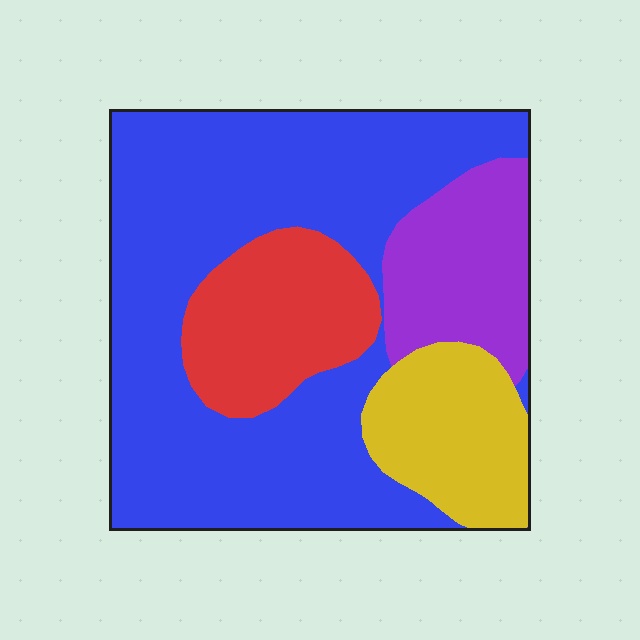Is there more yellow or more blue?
Blue.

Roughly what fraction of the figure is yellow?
Yellow takes up about one eighth (1/8) of the figure.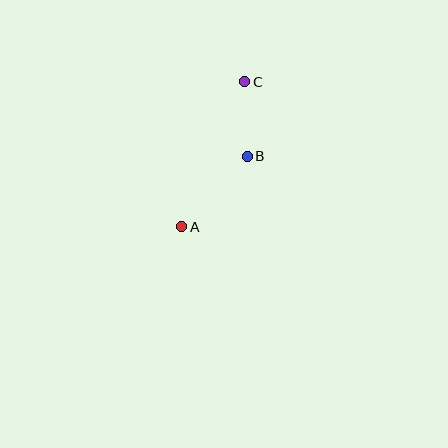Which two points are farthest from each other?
Points A and C are farthest from each other.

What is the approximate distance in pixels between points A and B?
The distance between A and B is approximately 96 pixels.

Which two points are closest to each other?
Points B and C are closest to each other.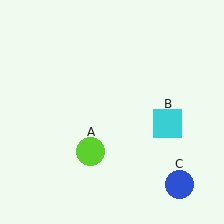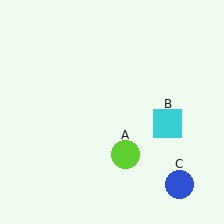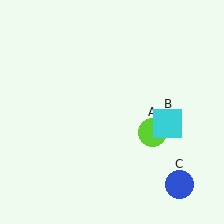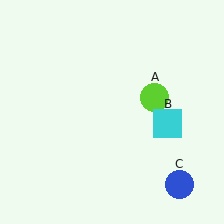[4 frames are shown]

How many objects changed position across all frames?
1 object changed position: lime circle (object A).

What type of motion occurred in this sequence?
The lime circle (object A) rotated counterclockwise around the center of the scene.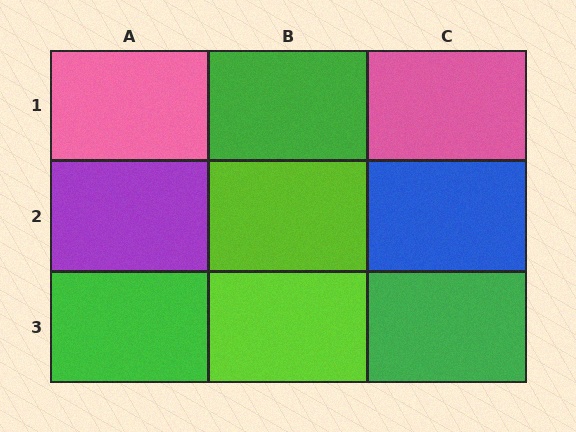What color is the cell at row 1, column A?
Pink.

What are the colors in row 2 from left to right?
Purple, lime, blue.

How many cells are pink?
2 cells are pink.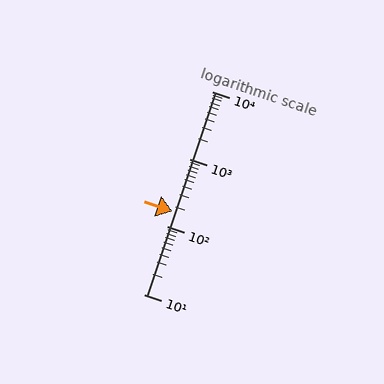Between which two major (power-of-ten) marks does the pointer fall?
The pointer is between 100 and 1000.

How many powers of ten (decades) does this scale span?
The scale spans 3 decades, from 10 to 10000.